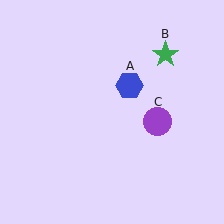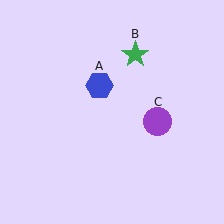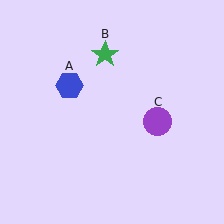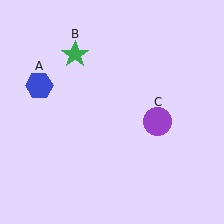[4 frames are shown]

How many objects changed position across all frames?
2 objects changed position: blue hexagon (object A), green star (object B).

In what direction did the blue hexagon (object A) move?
The blue hexagon (object A) moved left.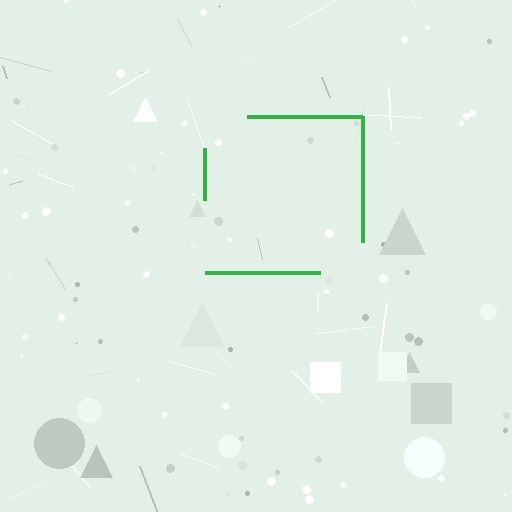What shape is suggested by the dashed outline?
The dashed outline suggests a square.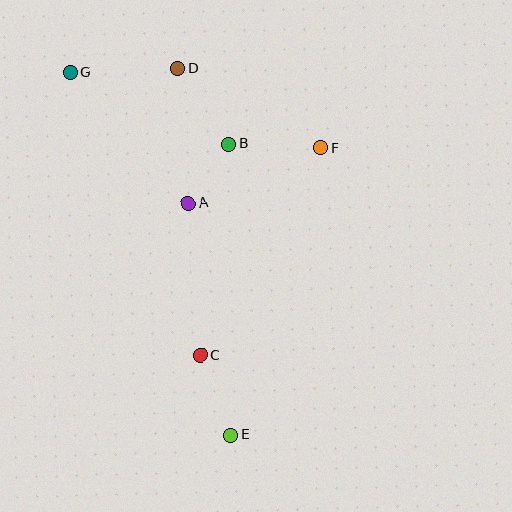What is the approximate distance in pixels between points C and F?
The distance between C and F is approximately 240 pixels.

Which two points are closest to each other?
Points A and B are closest to each other.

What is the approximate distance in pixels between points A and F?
The distance between A and F is approximately 143 pixels.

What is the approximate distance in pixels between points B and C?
The distance between B and C is approximately 213 pixels.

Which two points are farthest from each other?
Points E and G are farthest from each other.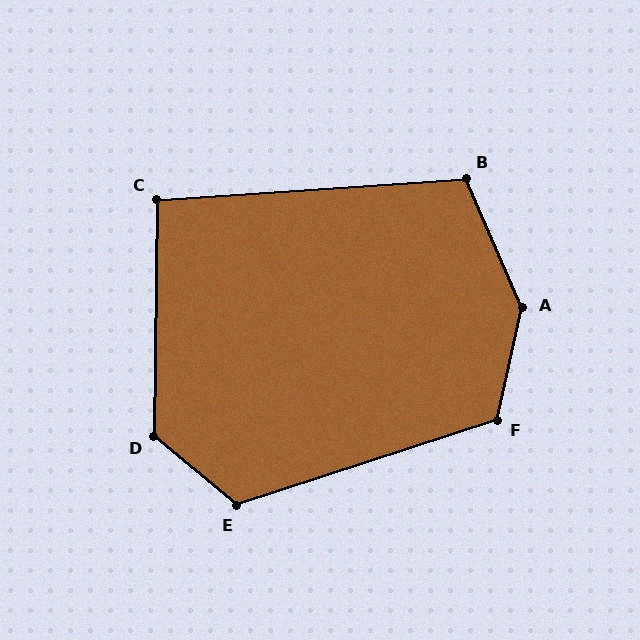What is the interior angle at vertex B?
Approximately 110 degrees (obtuse).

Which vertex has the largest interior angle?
A, at approximately 143 degrees.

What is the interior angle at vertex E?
Approximately 122 degrees (obtuse).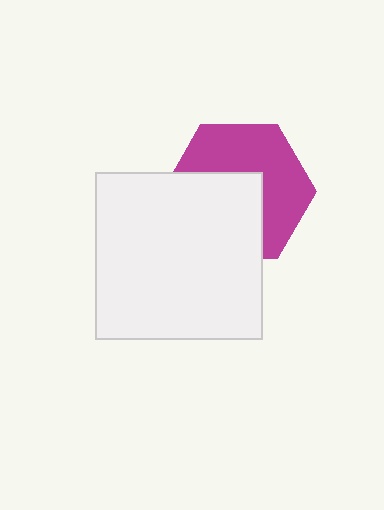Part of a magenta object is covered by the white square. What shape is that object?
It is a hexagon.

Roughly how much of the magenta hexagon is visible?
About half of it is visible (roughly 52%).